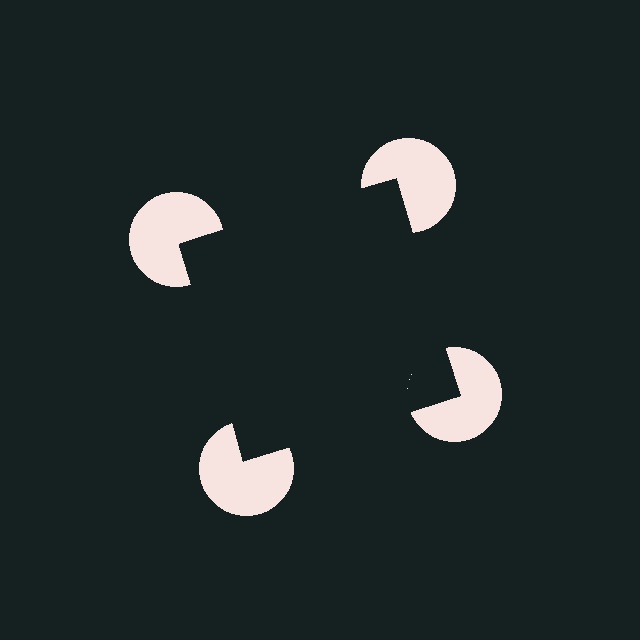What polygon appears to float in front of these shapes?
An illusory square — its edges are inferred from the aligned wedge cuts in the pac-man discs, not physically drawn.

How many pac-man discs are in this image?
There are 4 — one at each vertex of the illusory square.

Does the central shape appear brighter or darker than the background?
It typically appears slightly darker than the background, even though no actual brightness change is drawn.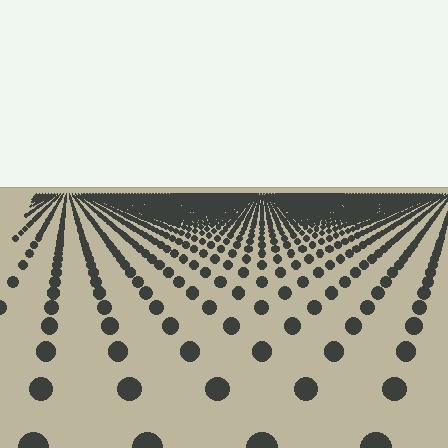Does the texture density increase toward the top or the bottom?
Density increases toward the top.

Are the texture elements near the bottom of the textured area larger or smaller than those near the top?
Larger. Near the bottom, elements are closer to the viewer and appear at a bigger on-screen size.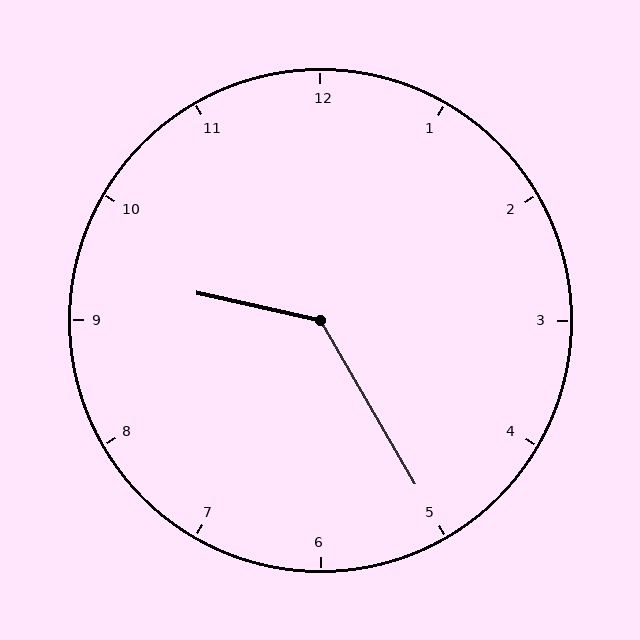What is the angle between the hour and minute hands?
Approximately 132 degrees.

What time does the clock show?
9:25.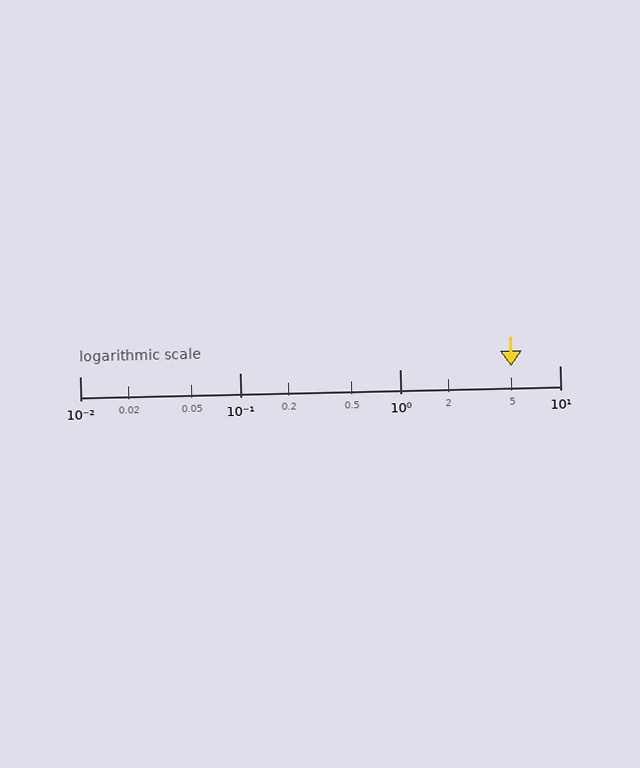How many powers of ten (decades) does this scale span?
The scale spans 3 decades, from 0.01 to 10.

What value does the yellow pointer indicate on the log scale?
The pointer indicates approximately 5.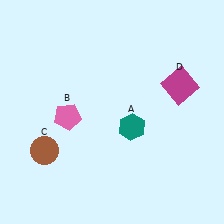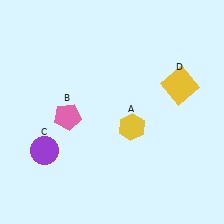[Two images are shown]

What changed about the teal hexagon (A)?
In Image 1, A is teal. In Image 2, it changed to yellow.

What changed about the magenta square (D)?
In Image 1, D is magenta. In Image 2, it changed to yellow.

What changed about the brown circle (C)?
In Image 1, C is brown. In Image 2, it changed to purple.